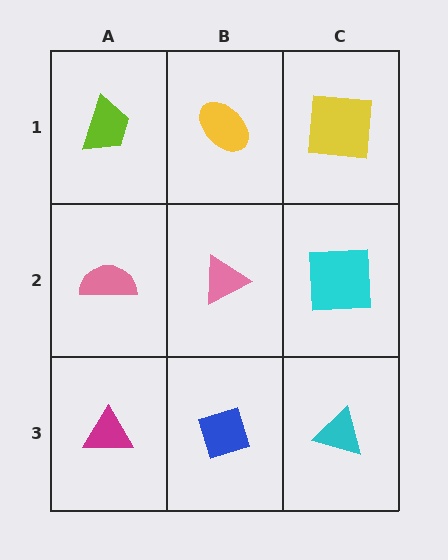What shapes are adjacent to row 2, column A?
A lime trapezoid (row 1, column A), a magenta triangle (row 3, column A), a pink triangle (row 2, column B).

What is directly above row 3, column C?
A cyan square.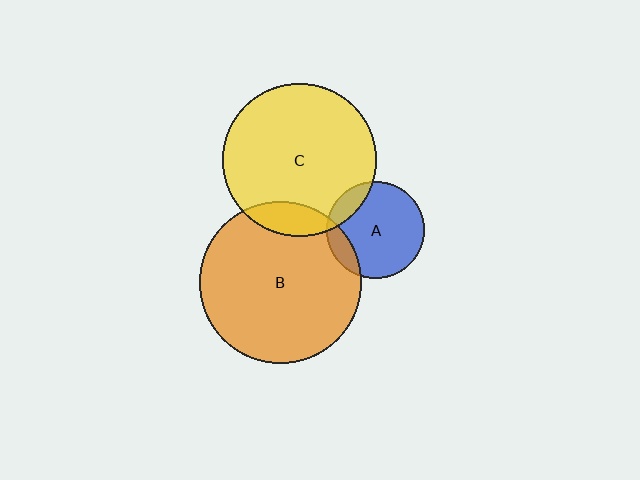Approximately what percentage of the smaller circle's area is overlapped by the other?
Approximately 15%.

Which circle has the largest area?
Circle B (orange).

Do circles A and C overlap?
Yes.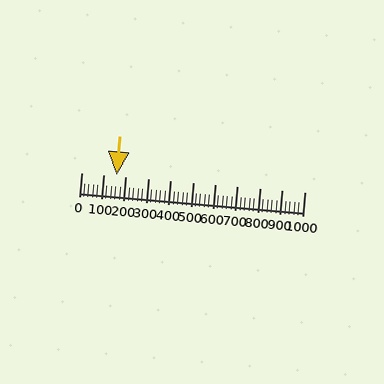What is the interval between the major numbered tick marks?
The major tick marks are spaced 100 units apart.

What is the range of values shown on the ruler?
The ruler shows values from 0 to 1000.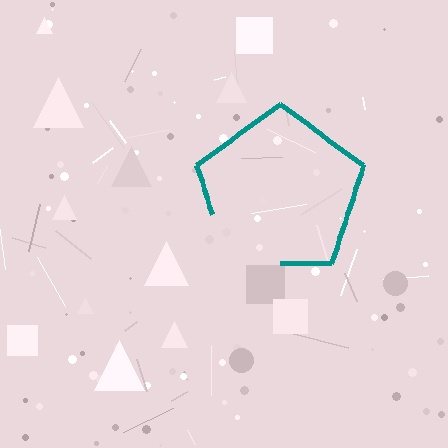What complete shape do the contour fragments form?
The contour fragments form a pentagon.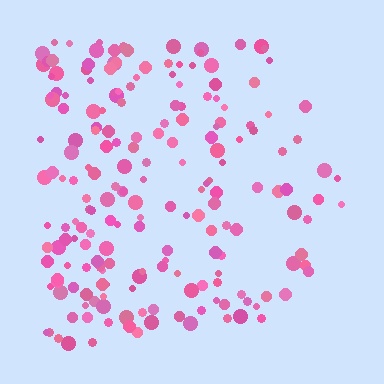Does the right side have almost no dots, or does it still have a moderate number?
Still a moderate number, just noticeably fewer than the left.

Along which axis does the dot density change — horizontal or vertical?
Horizontal.